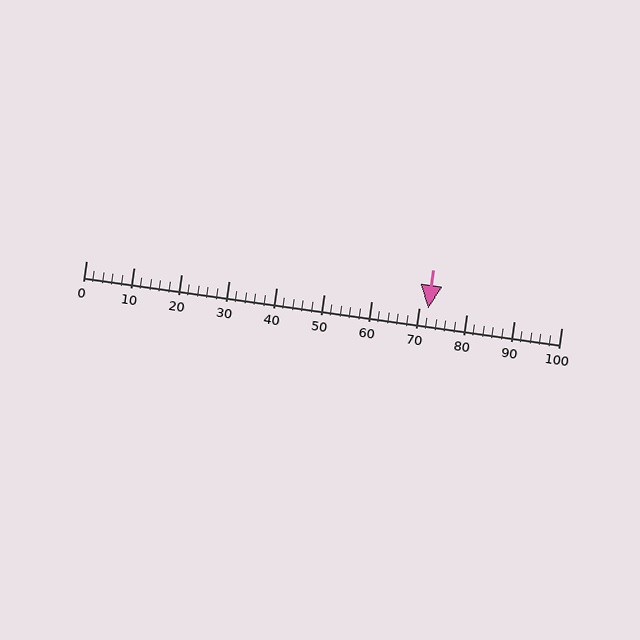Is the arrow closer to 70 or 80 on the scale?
The arrow is closer to 70.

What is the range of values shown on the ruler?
The ruler shows values from 0 to 100.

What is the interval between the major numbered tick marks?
The major tick marks are spaced 10 units apart.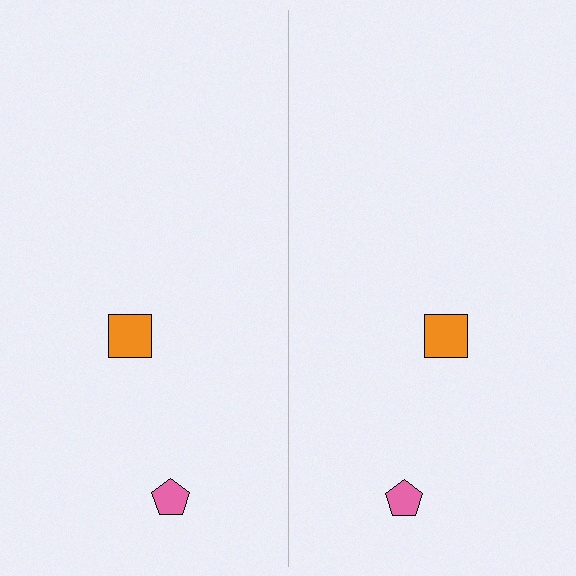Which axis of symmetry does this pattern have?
The pattern has a vertical axis of symmetry running through the center of the image.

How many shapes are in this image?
There are 4 shapes in this image.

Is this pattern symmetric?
Yes, this pattern has bilateral (reflection) symmetry.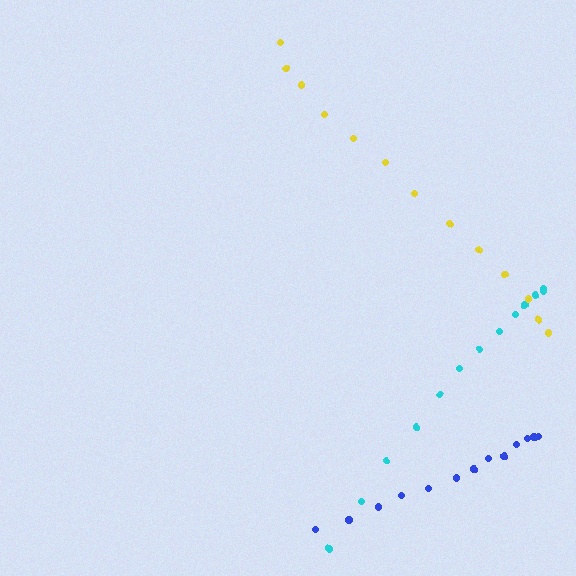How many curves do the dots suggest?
There are 3 distinct paths.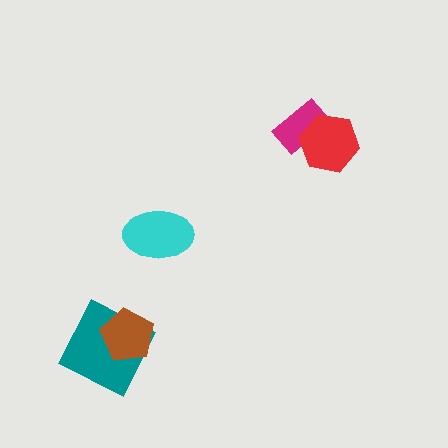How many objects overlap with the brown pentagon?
1 object overlaps with the brown pentagon.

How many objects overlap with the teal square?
1 object overlaps with the teal square.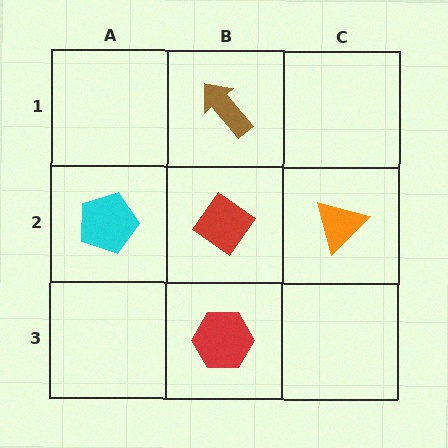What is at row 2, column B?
A red diamond.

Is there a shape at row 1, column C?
No, that cell is empty.